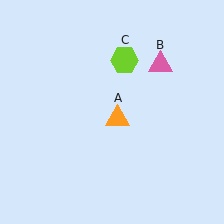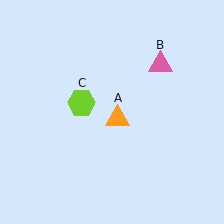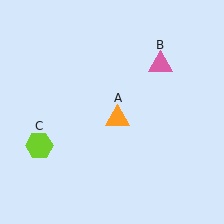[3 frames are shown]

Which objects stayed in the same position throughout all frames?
Orange triangle (object A) and pink triangle (object B) remained stationary.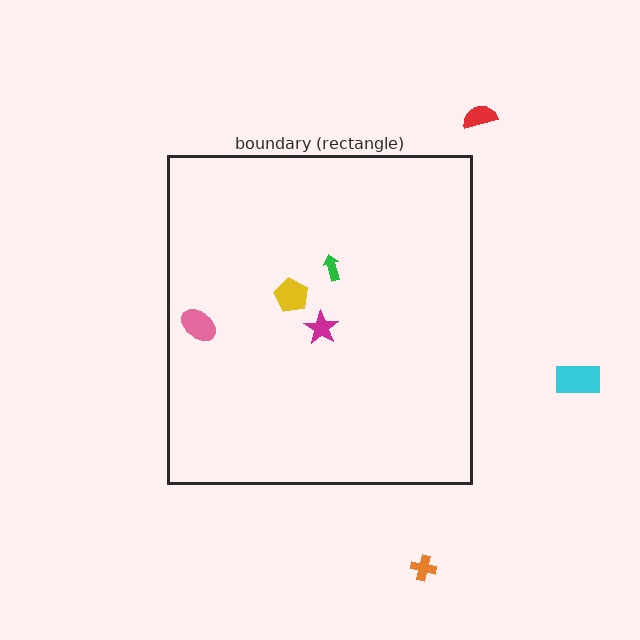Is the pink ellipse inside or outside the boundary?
Inside.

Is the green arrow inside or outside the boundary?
Inside.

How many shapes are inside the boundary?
4 inside, 3 outside.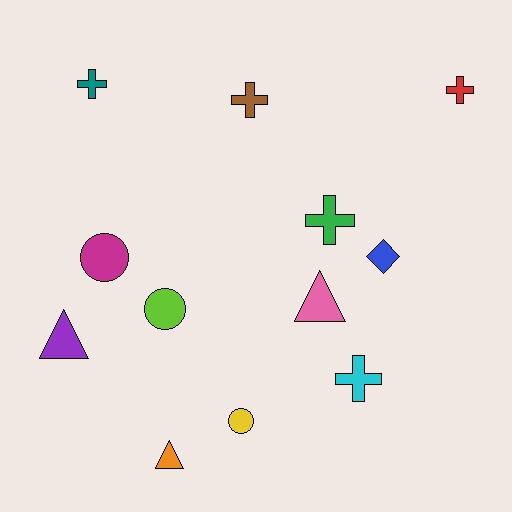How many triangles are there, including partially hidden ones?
There are 3 triangles.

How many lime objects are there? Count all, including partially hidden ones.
There is 1 lime object.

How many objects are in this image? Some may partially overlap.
There are 12 objects.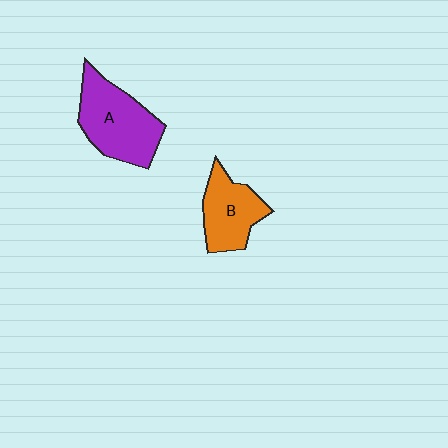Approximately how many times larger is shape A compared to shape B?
Approximately 1.4 times.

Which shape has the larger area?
Shape A (purple).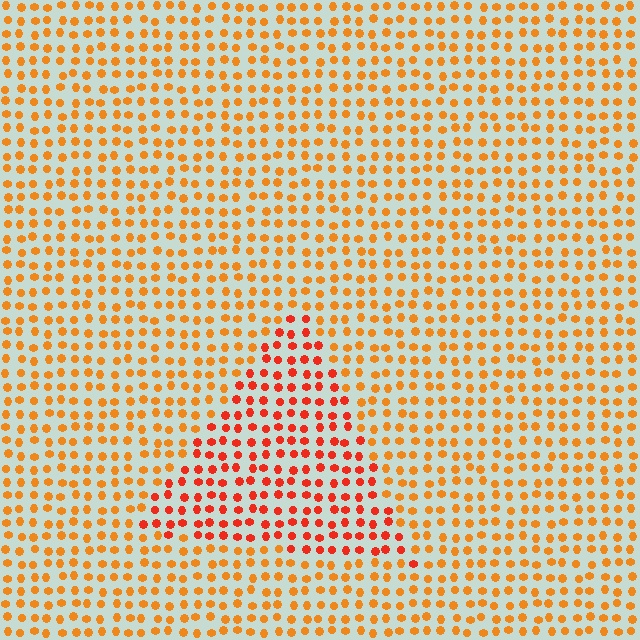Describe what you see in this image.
The image is filled with small orange elements in a uniform arrangement. A triangle-shaped region is visible where the elements are tinted to a slightly different hue, forming a subtle color boundary.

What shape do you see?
I see a triangle.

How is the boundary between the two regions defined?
The boundary is defined purely by a slight shift in hue (about 27 degrees). Spacing, size, and orientation are identical on both sides.